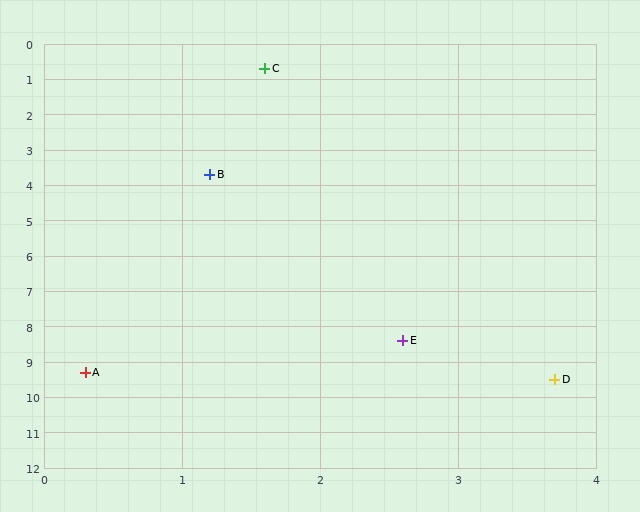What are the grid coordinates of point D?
Point D is at approximately (3.7, 9.5).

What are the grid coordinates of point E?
Point E is at approximately (2.6, 8.4).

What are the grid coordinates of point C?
Point C is at approximately (1.6, 0.7).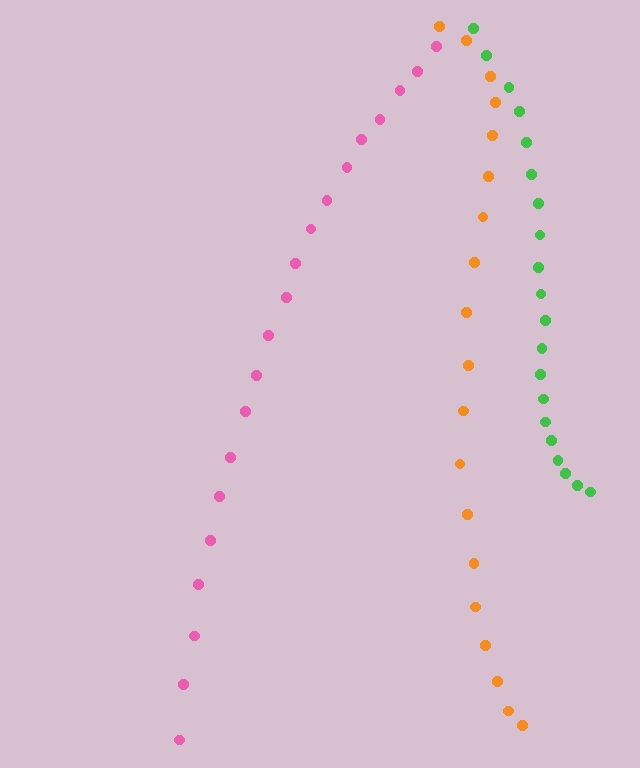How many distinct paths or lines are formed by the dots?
There are 3 distinct paths.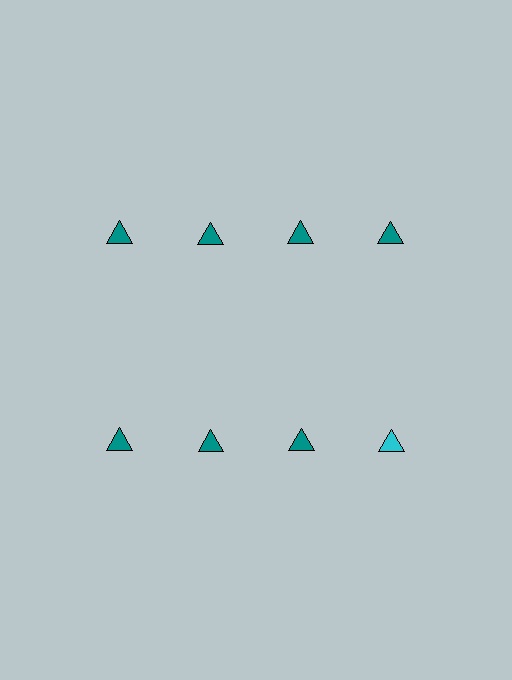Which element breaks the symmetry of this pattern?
The cyan triangle in the second row, second from right column breaks the symmetry. All other shapes are teal triangles.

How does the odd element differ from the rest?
It has a different color: cyan instead of teal.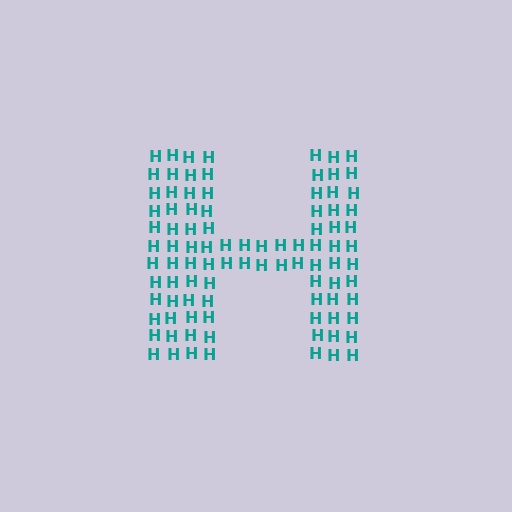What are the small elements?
The small elements are letter H's.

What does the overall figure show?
The overall figure shows the letter H.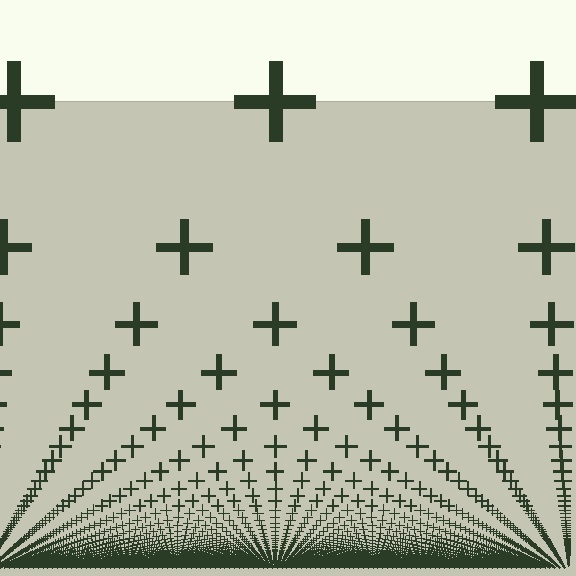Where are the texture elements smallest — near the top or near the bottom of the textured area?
Near the bottom.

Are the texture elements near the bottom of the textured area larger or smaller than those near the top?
Smaller. The gradient is inverted — elements near the bottom are smaller and denser.